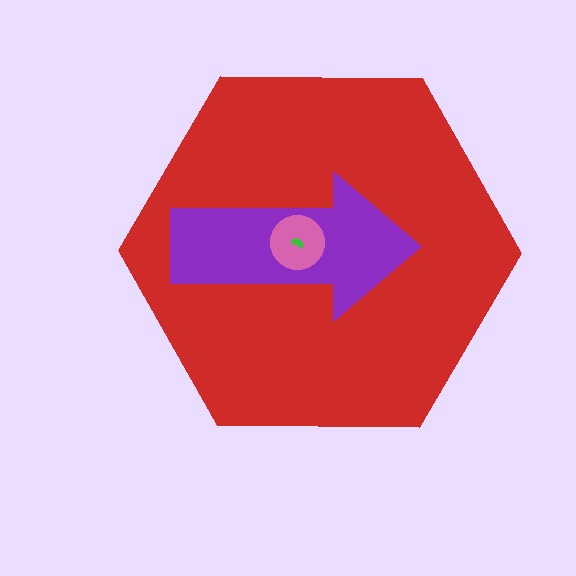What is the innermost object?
The green semicircle.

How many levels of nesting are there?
4.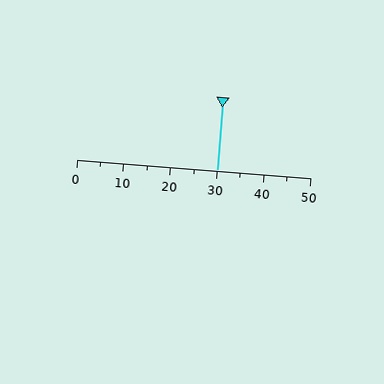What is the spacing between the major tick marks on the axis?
The major ticks are spaced 10 apart.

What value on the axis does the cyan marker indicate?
The marker indicates approximately 30.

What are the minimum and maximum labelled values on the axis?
The axis runs from 0 to 50.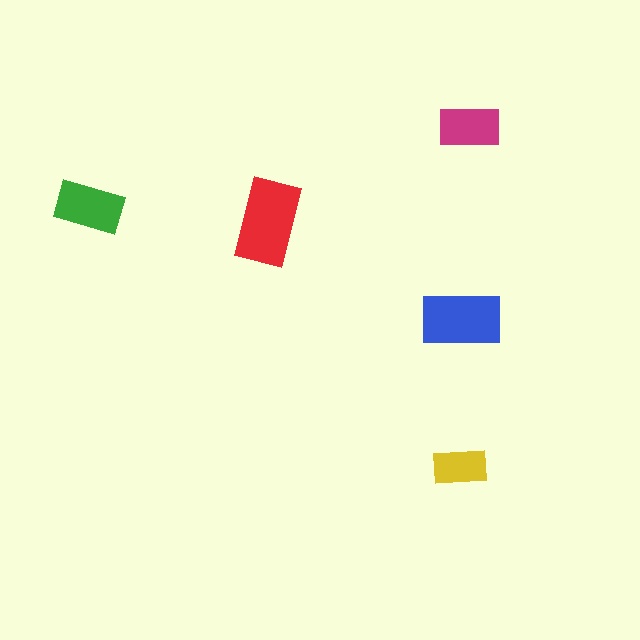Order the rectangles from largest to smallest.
the red one, the blue one, the green one, the magenta one, the yellow one.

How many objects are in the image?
There are 5 objects in the image.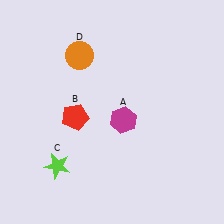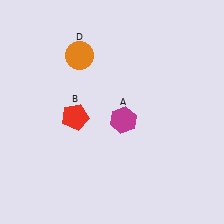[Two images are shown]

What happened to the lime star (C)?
The lime star (C) was removed in Image 2. It was in the bottom-left area of Image 1.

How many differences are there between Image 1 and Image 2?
There is 1 difference between the two images.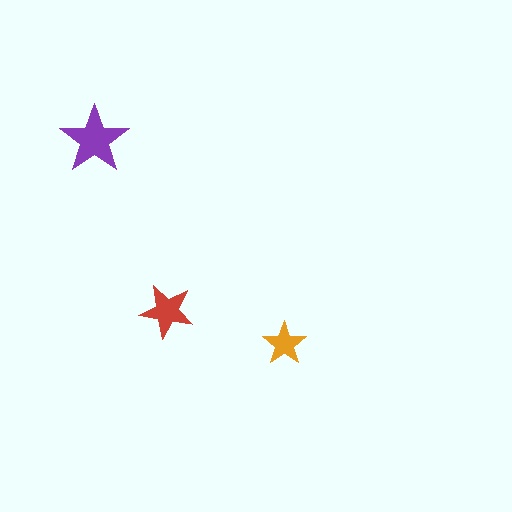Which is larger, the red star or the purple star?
The purple one.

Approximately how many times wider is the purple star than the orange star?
About 1.5 times wider.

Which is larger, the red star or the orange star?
The red one.